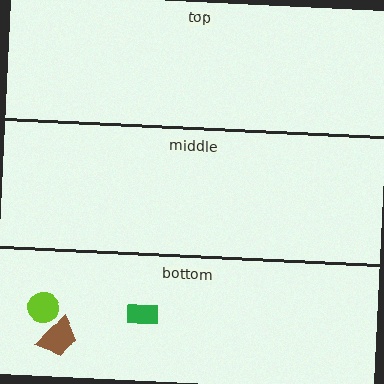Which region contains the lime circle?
The bottom region.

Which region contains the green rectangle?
The bottom region.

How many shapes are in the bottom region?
3.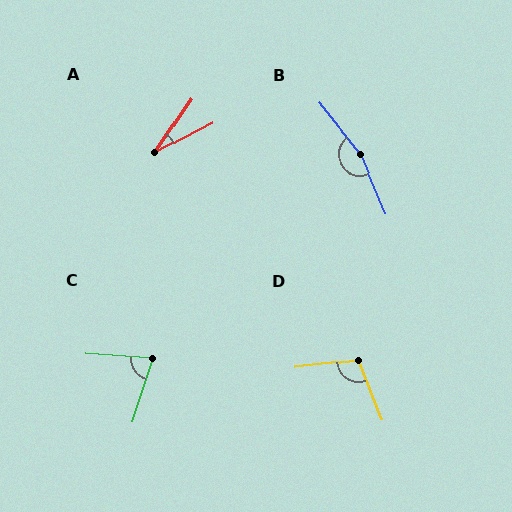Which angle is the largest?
B, at approximately 164 degrees.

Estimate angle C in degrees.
Approximately 76 degrees.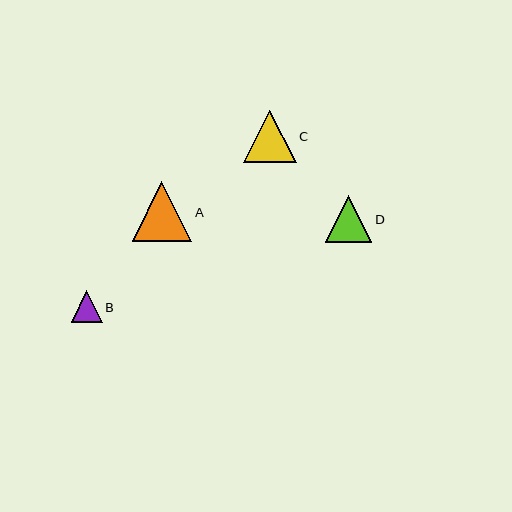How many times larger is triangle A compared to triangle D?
Triangle A is approximately 1.3 times the size of triangle D.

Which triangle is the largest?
Triangle A is the largest with a size of approximately 60 pixels.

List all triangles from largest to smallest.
From largest to smallest: A, C, D, B.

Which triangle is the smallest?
Triangle B is the smallest with a size of approximately 31 pixels.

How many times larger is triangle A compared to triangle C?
Triangle A is approximately 1.1 times the size of triangle C.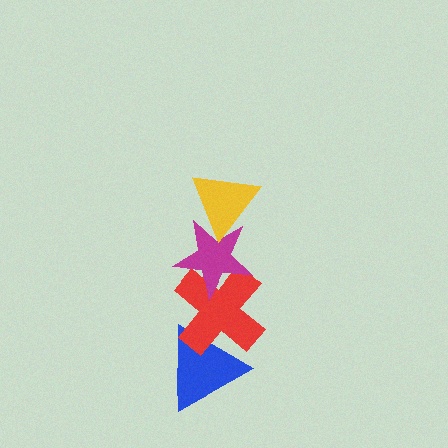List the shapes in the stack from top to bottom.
From top to bottom: the yellow triangle, the magenta star, the red cross, the blue triangle.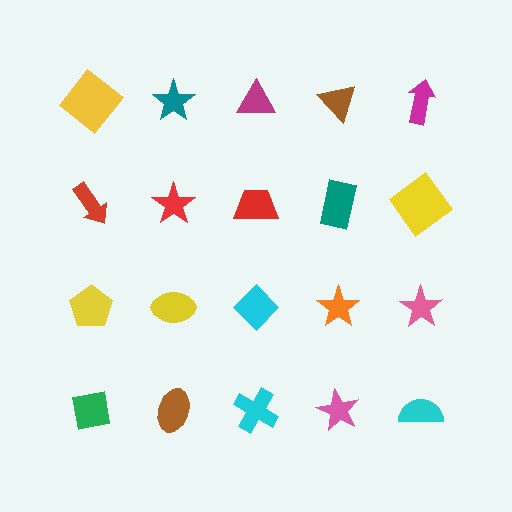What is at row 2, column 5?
A yellow diamond.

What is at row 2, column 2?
A red star.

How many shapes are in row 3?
5 shapes.